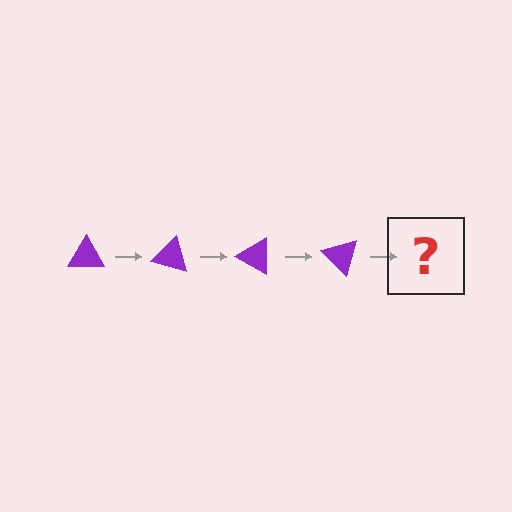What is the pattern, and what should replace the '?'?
The pattern is that the triangle rotates 15 degrees each step. The '?' should be a purple triangle rotated 60 degrees.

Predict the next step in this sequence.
The next step is a purple triangle rotated 60 degrees.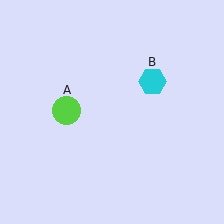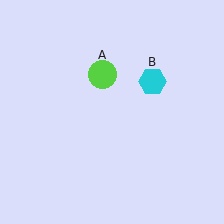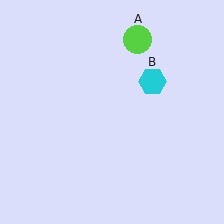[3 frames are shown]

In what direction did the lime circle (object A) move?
The lime circle (object A) moved up and to the right.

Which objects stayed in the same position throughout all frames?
Cyan hexagon (object B) remained stationary.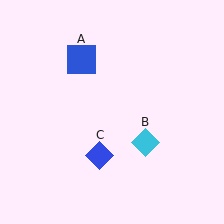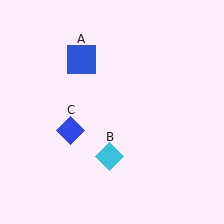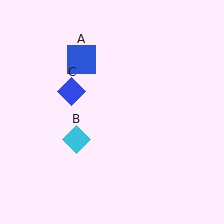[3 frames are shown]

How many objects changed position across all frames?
2 objects changed position: cyan diamond (object B), blue diamond (object C).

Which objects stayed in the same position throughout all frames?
Blue square (object A) remained stationary.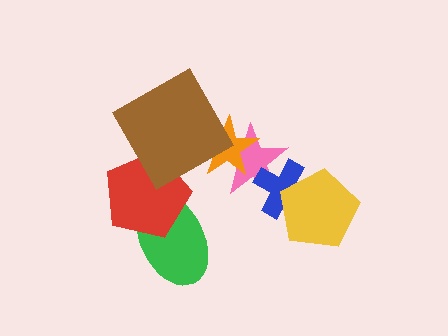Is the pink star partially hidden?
Yes, it is partially covered by another shape.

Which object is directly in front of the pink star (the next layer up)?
The orange star is directly in front of the pink star.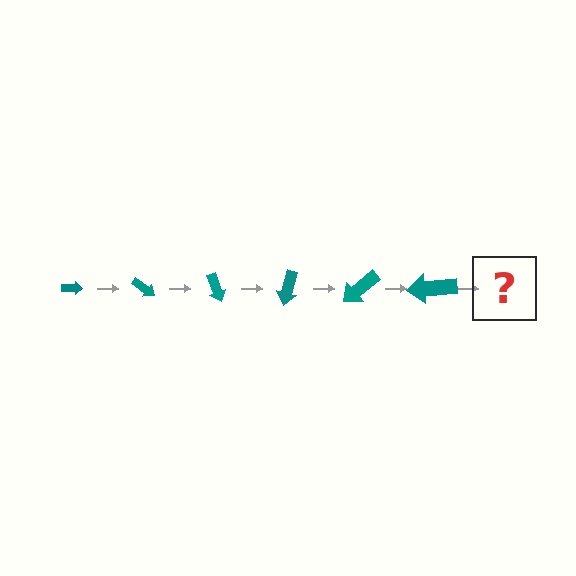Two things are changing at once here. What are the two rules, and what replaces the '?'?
The two rules are that the arrow grows larger each step and it rotates 35 degrees each step. The '?' should be an arrow, larger than the previous one and rotated 210 degrees from the start.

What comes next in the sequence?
The next element should be an arrow, larger than the previous one and rotated 210 degrees from the start.